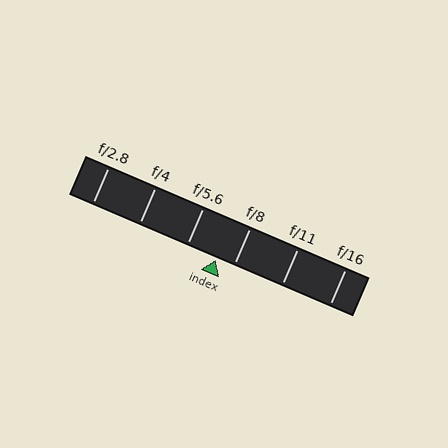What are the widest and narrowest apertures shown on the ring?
The widest aperture shown is f/2.8 and the narrowest is f/16.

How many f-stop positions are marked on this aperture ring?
There are 6 f-stop positions marked.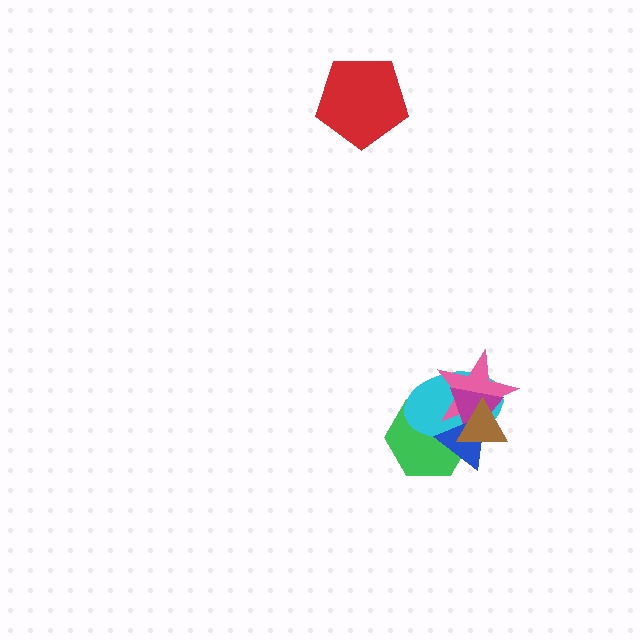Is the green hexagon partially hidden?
Yes, it is partially covered by another shape.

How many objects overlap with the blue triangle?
5 objects overlap with the blue triangle.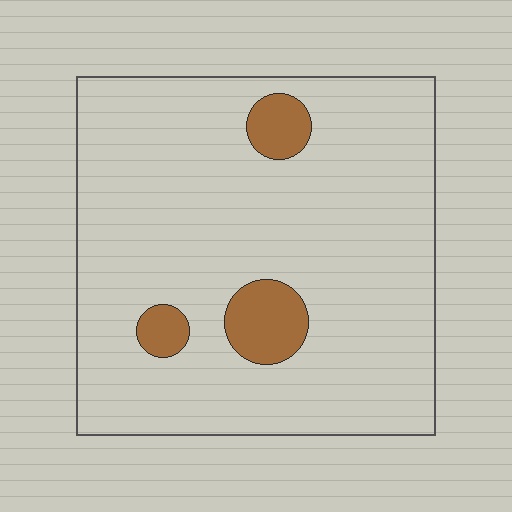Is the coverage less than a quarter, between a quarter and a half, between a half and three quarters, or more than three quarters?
Less than a quarter.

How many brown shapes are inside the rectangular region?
3.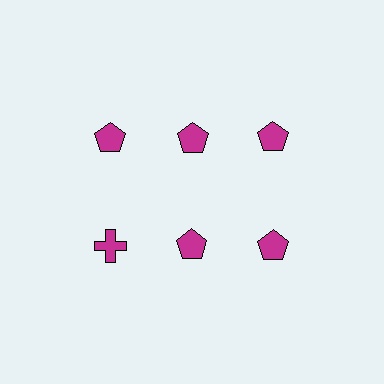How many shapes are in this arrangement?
There are 6 shapes arranged in a grid pattern.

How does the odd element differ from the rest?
It has a different shape: cross instead of pentagon.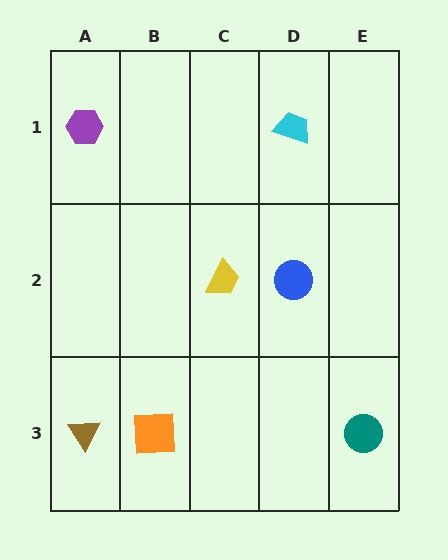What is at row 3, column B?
An orange square.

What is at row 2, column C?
A yellow trapezoid.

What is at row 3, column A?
A brown triangle.